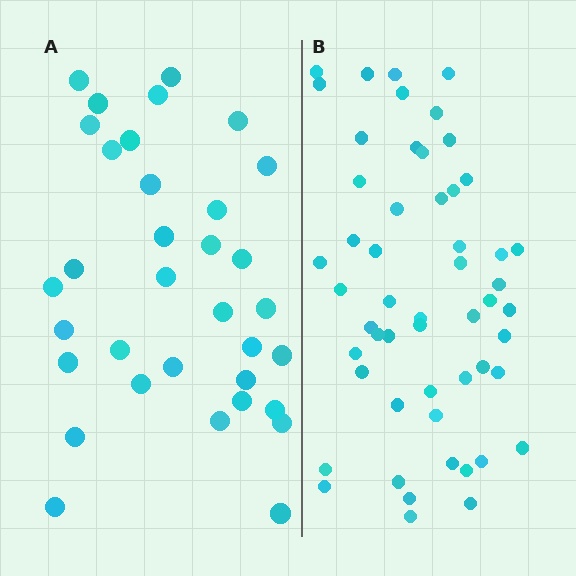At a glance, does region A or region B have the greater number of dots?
Region B (the right region) has more dots.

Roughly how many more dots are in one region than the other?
Region B has approximately 20 more dots than region A.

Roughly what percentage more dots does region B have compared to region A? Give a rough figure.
About 55% more.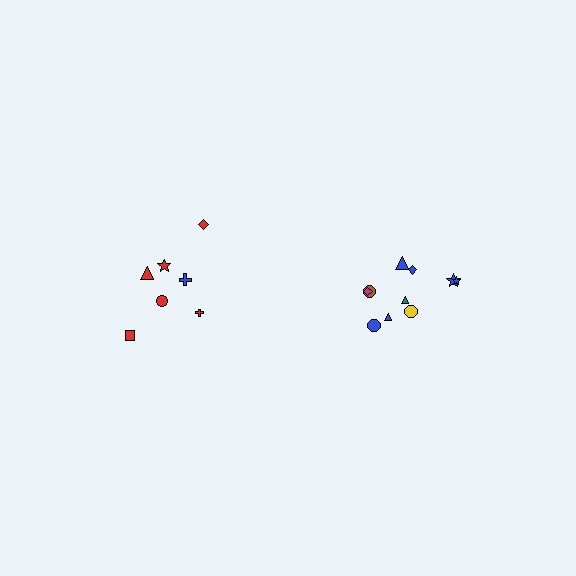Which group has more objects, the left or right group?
The right group.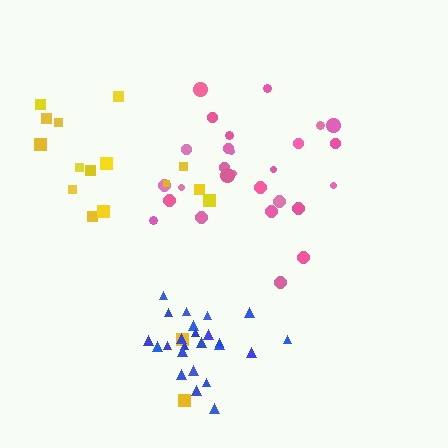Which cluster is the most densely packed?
Blue.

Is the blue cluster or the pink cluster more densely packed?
Blue.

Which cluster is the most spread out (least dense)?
Yellow.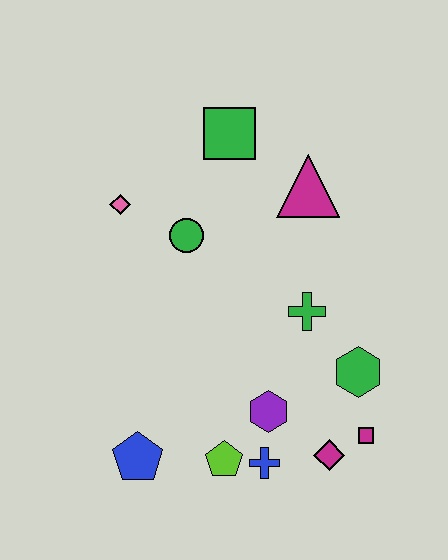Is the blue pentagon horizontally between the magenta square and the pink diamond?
Yes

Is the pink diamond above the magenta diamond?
Yes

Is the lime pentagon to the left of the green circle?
No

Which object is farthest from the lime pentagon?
The green square is farthest from the lime pentagon.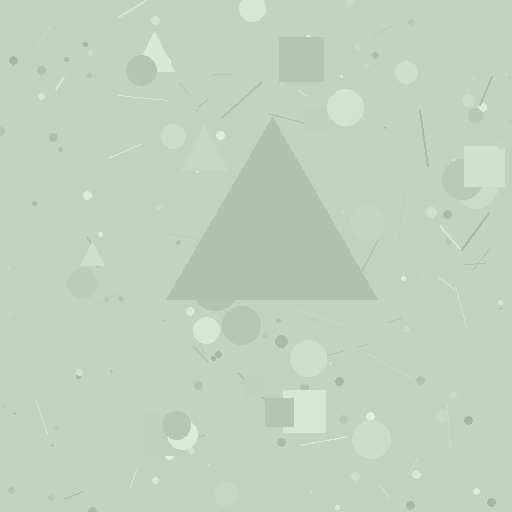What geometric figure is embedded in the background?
A triangle is embedded in the background.